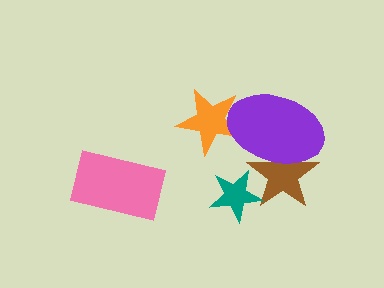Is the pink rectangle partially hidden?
No, no other shape covers it.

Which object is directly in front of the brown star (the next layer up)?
The purple ellipse is directly in front of the brown star.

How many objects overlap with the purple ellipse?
2 objects overlap with the purple ellipse.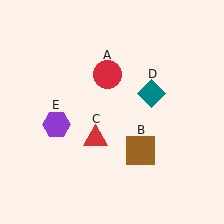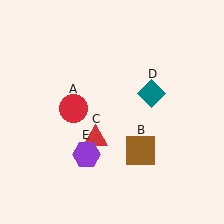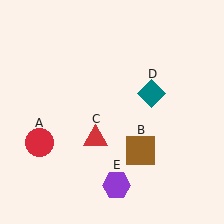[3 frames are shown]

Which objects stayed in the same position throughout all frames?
Brown square (object B) and red triangle (object C) and teal diamond (object D) remained stationary.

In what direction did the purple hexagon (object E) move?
The purple hexagon (object E) moved down and to the right.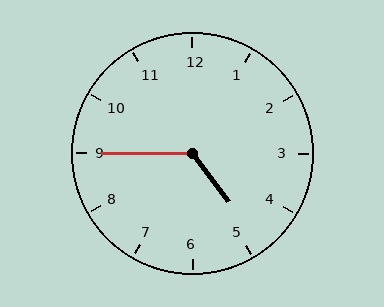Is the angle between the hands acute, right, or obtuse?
It is obtuse.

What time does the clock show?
4:45.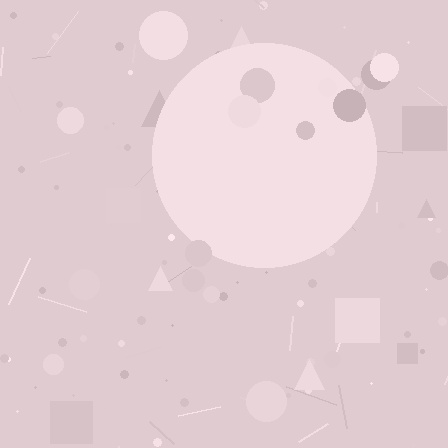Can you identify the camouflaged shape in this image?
The camouflaged shape is a circle.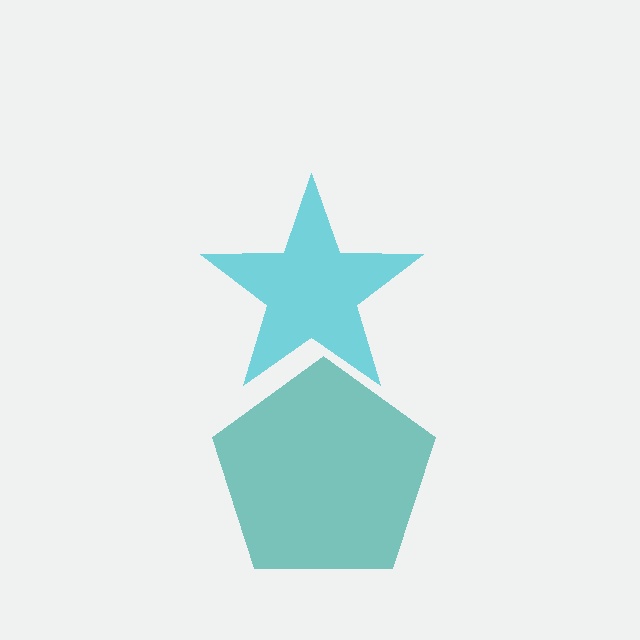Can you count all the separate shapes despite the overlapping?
Yes, there are 2 separate shapes.